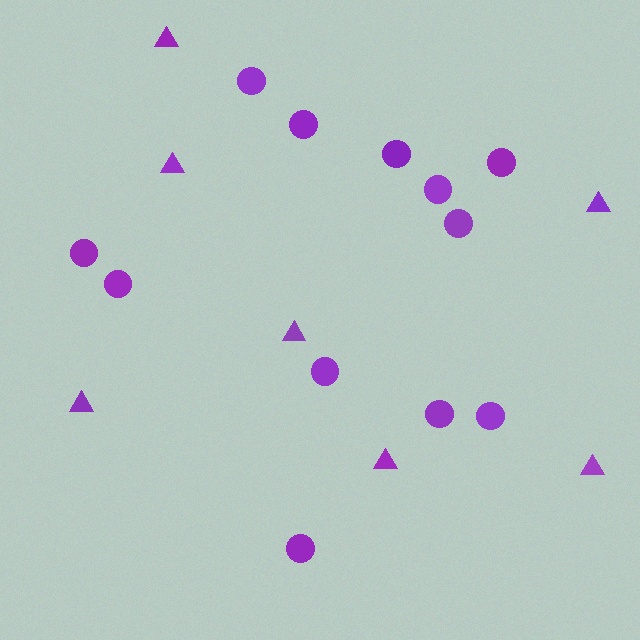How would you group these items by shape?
There are 2 groups: one group of triangles (7) and one group of circles (12).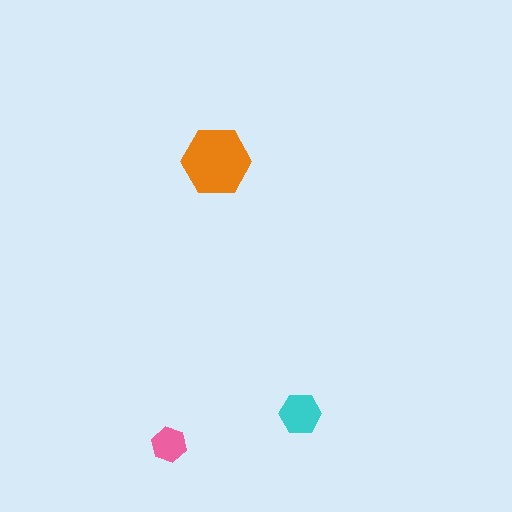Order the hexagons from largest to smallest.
the orange one, the cyan one, the pink one.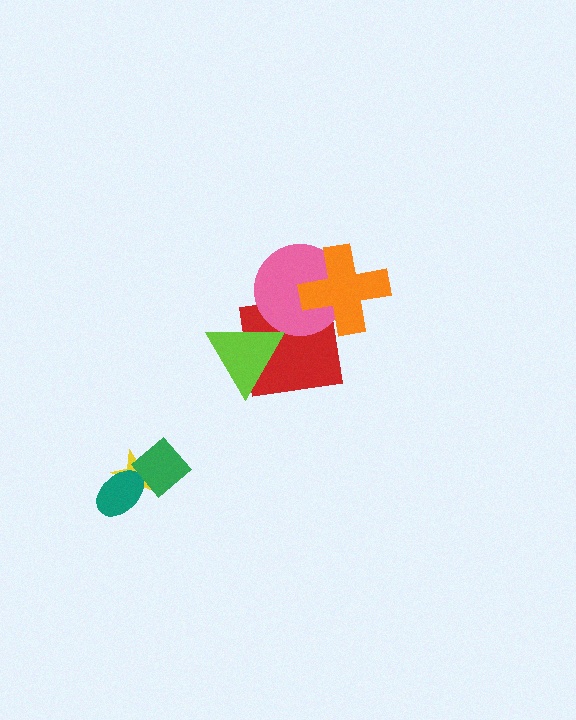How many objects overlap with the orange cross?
2 objects overlap with the orange cross.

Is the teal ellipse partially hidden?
Yes, it is partially covered by another shape.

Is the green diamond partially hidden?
No, no other shape covers it.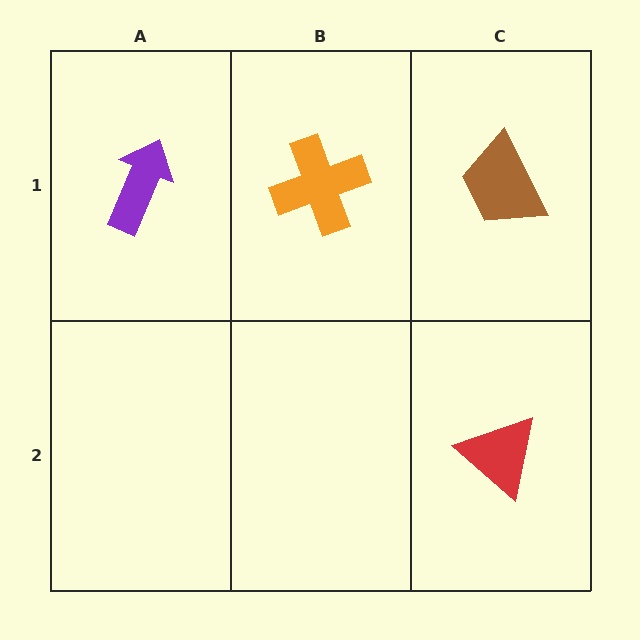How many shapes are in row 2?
1 shape.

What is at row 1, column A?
A purple arrow.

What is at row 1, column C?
A brown trapezoid.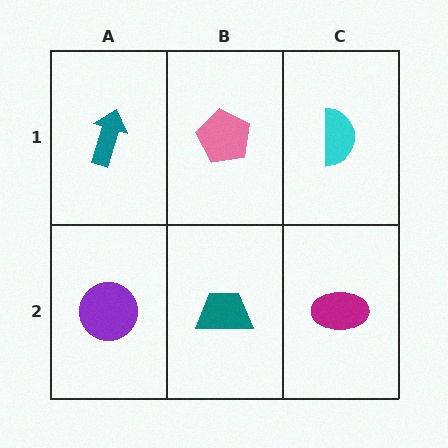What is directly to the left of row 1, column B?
A teal arrow.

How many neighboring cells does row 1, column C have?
2.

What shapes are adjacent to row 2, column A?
A teal arrow (row 1, column A), a teal trapezoid (row 2, column B).